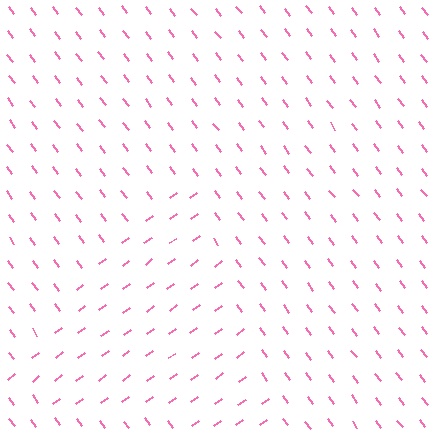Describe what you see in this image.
The image is filled with small pink line segments. A triangle region in the image has lines oriented differently from the surrounding lines, creating a visible texture boundary.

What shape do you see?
I see a triangle.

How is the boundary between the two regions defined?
The boundary is defined purely by a change in line orientation (approximately 90 degrees difference). All lines are the same color and thickness.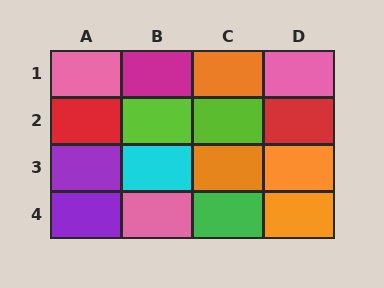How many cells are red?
2 cells are red.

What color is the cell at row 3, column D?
Orange.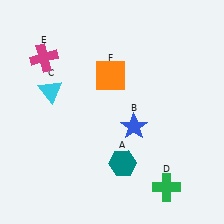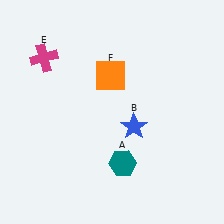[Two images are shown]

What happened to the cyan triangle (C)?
The cyan triangle (C) was removed in Image 2. It was in the top-left area of Image 1.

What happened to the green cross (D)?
The green cross (D) was removed in Image 2. It was in the bottom-right area of Image 1.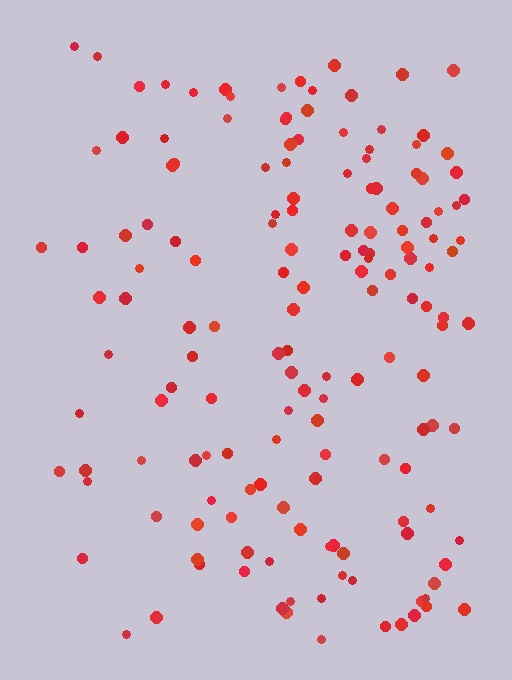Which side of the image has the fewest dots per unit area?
The left.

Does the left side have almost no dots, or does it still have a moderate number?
Still a moderate number, just noticeably fewer than the right.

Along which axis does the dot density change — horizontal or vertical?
Horizontal.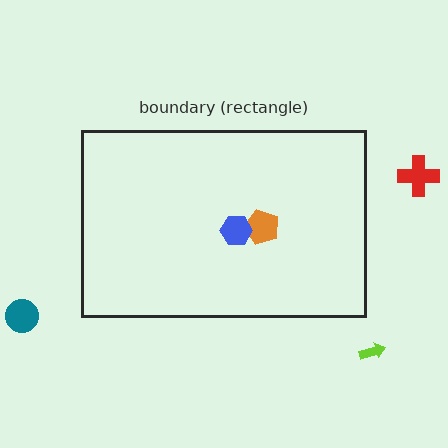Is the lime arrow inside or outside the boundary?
Outside.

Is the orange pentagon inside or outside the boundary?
Inside.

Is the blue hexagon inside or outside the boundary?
Inside.